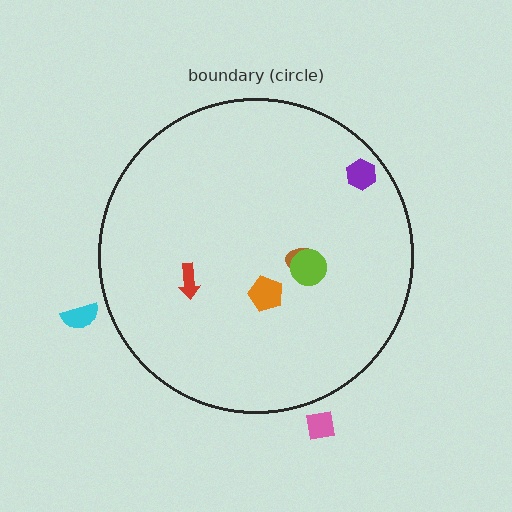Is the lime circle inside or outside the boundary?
Inside.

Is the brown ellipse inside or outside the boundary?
Inside.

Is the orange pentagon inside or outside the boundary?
Inside.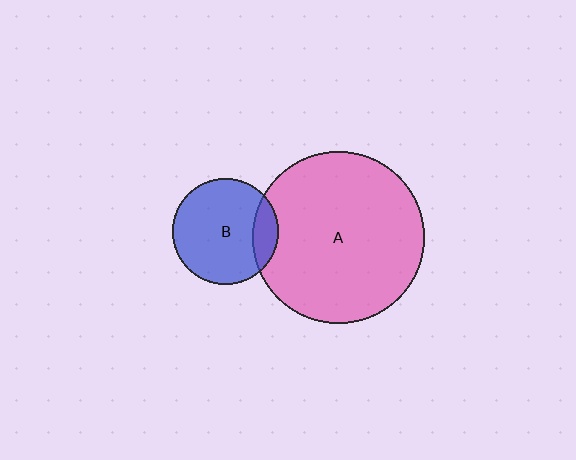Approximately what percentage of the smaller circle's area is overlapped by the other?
Approximately 15%.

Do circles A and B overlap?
Yes.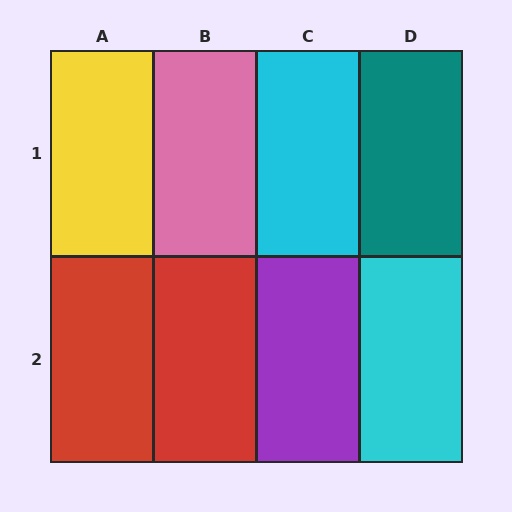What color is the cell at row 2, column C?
Purple.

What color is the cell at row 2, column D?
Cyan.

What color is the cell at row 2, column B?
Red.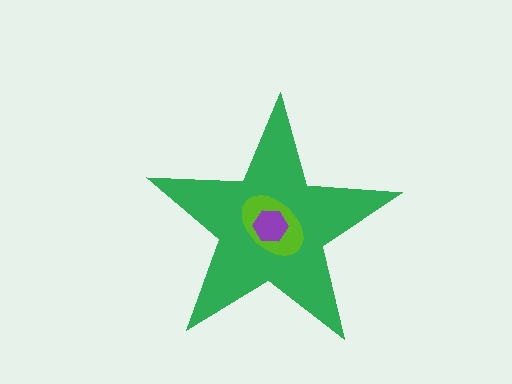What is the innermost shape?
The purple hexagon.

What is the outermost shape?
The green star.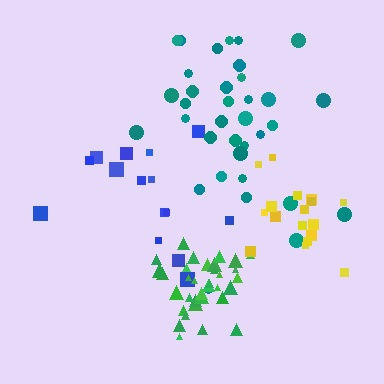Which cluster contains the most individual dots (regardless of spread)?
Teal (35).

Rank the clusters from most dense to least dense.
green, yellow, teal, blue.